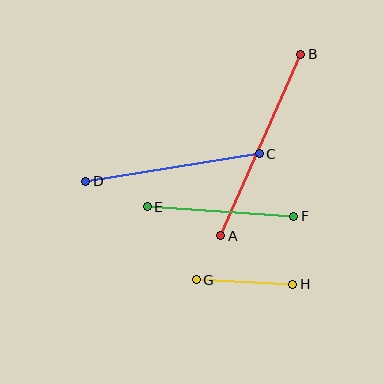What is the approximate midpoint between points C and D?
The midpoint is at approximately (172, 168) pixels.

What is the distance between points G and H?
The distance is approximately 97 pixels.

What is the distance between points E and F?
The distance is approximately 147 pixels.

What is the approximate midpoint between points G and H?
The midpoint is at approximately (245, 282) pixels.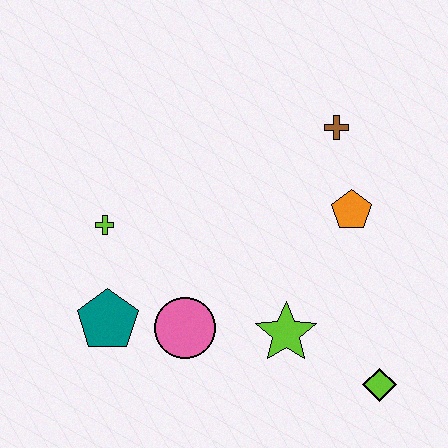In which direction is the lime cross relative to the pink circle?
The lime cross is above the pink circle.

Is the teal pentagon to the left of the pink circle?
Yes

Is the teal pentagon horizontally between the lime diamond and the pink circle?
No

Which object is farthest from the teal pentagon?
The brown cross is farthest from the teal pentagon.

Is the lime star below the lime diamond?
No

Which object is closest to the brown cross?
The orange pentagon is closest to the brown cross.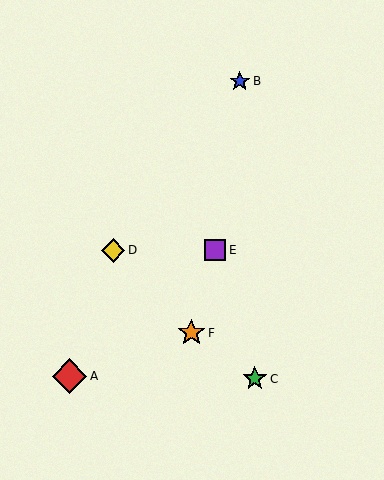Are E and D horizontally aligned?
Yes, both are at y≈250.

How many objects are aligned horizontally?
2 objects (D, E) are aligned horizontally.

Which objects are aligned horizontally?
Objects D, E are aligned horizontally.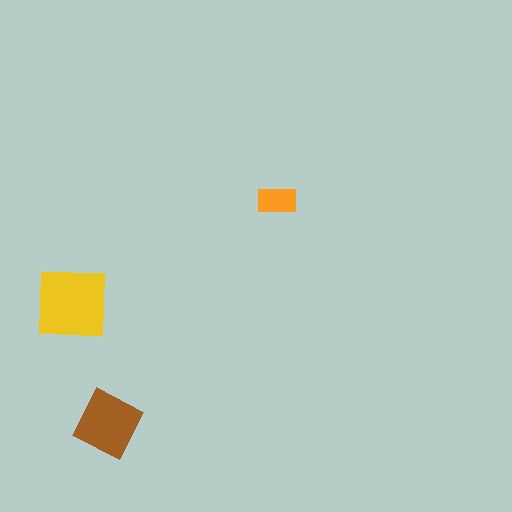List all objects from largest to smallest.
The yellow square, the brown diamond, the orange rectangle.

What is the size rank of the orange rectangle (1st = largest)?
3rd.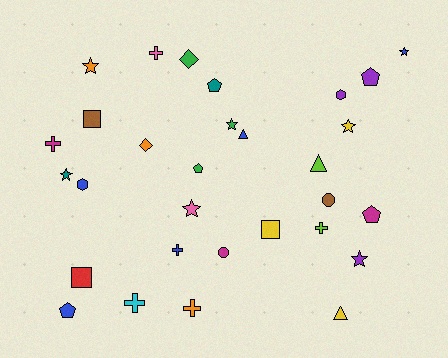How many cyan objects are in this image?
There is 1 cyan object.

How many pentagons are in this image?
There are 5 pentagons.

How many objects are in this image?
There are 30 objects.